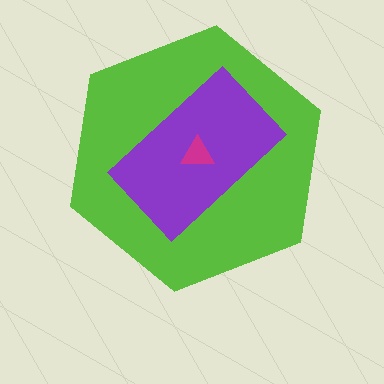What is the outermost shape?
The lime hexagon.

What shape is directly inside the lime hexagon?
The purple rectangle.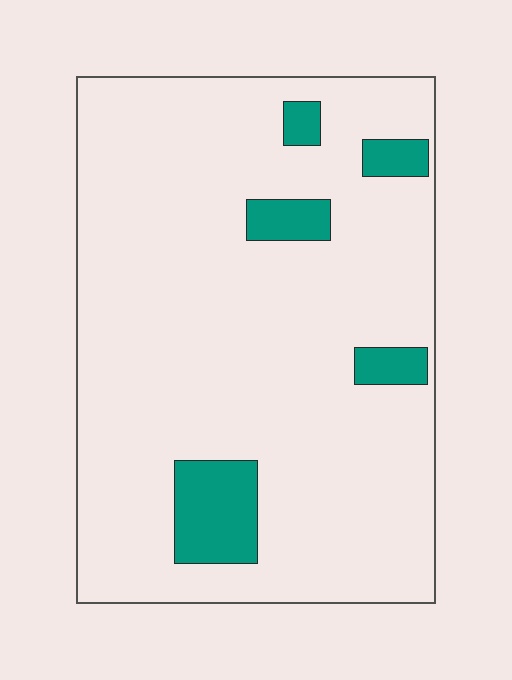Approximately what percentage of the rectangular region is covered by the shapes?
Approximately 10%.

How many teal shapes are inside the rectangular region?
5.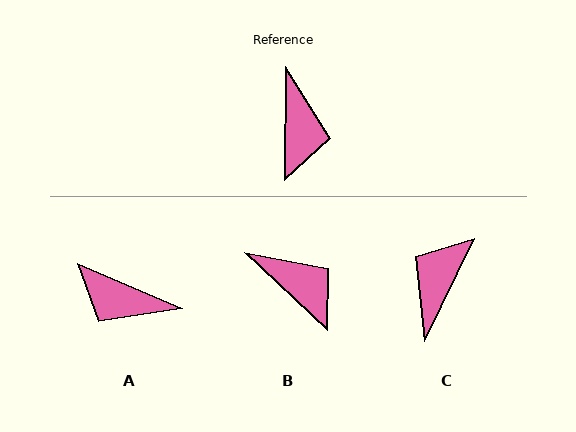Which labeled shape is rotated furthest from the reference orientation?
C, about 154 degrees away.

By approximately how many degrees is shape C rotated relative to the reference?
Approximately 154 degrees counter-clockwise.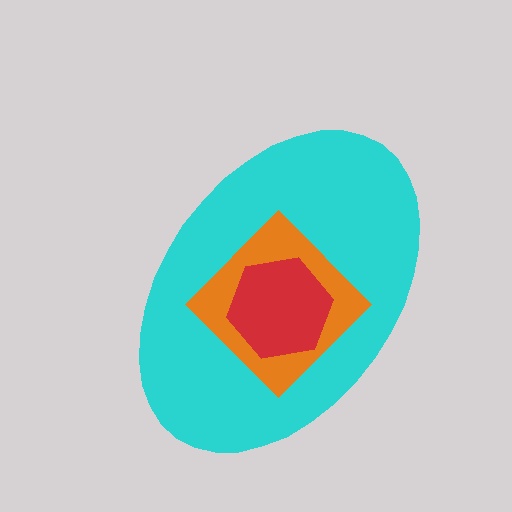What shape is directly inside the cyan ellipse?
The orange diamond.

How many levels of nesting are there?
3.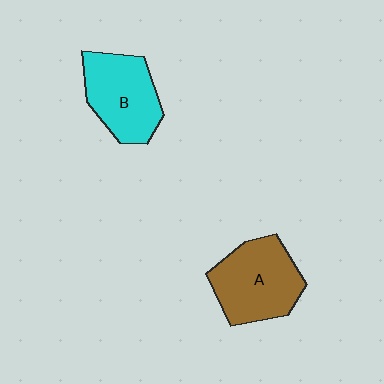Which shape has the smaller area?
Shape B (cyan).